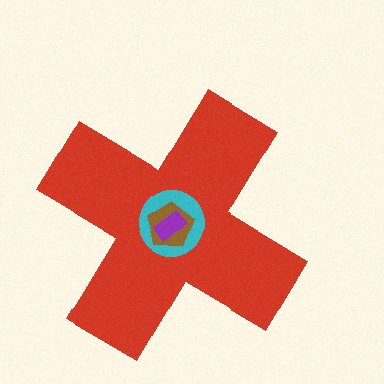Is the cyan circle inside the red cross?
Yes.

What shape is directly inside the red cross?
The cyan circle.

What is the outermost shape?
The red cross.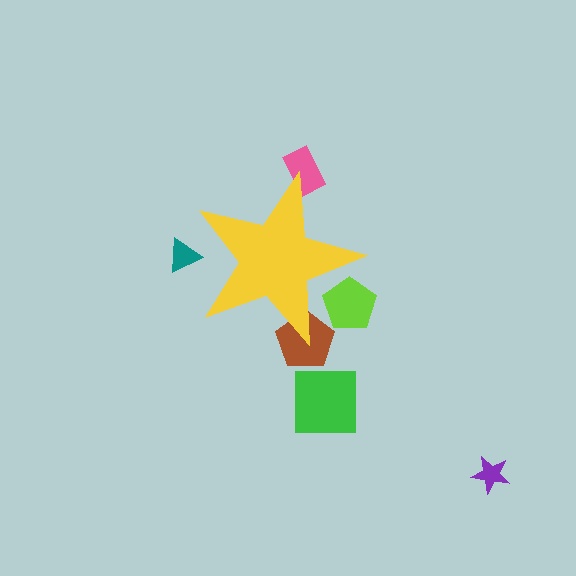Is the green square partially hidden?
No, the green square is fully visible.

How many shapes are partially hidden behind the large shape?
4 shapes are partially hidden.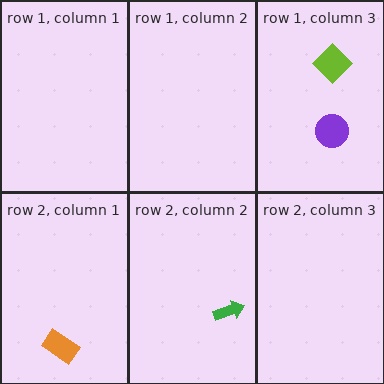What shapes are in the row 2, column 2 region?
The green arrow.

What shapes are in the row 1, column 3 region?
The lime diamond, the purple circle.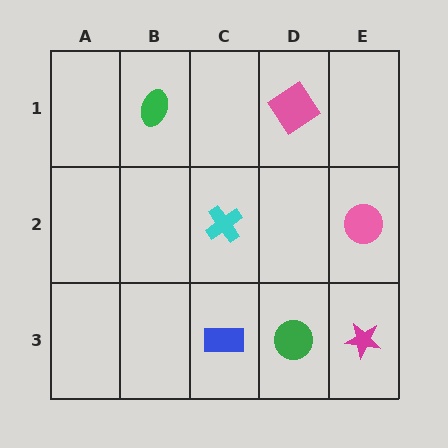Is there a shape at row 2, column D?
No, that cell is empty.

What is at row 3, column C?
A blue rectangle.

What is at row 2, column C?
A cyan cross.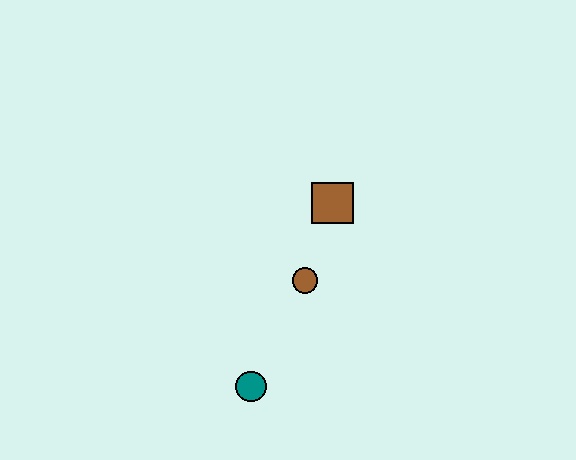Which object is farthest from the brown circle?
The teal circle is farthest from the brown circle.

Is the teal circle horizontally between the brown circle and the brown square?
No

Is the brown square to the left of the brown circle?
No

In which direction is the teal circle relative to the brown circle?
The teal circle is below the brown circle.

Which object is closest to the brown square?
The brown circle is closest to the brown square.